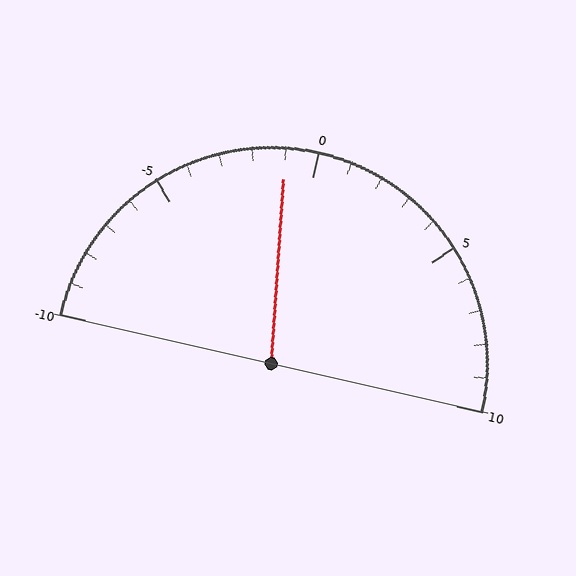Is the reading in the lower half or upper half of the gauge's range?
The reading is in the lower half of the range (-10 to 10).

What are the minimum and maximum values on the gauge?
The gauge ranges from -10 to 10.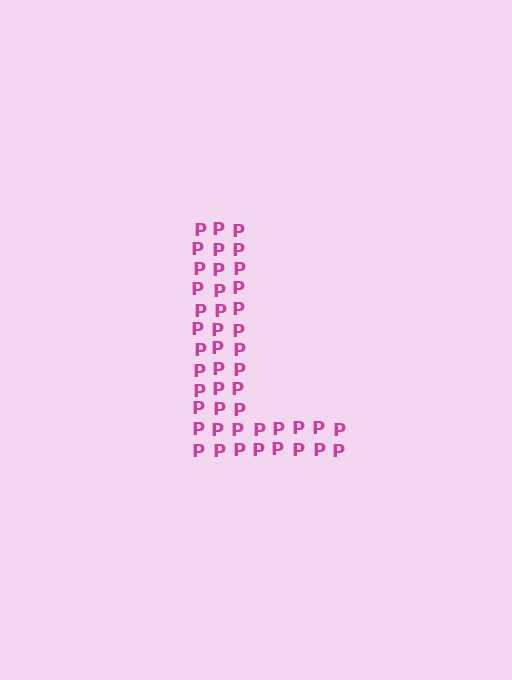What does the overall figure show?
The overall figure shows the letter L.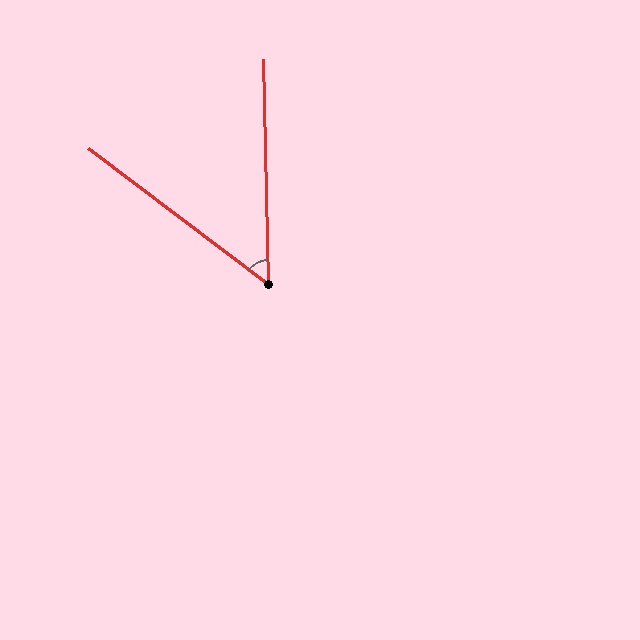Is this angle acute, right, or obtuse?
It is acute.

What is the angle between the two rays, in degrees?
Approximately 51 degrees.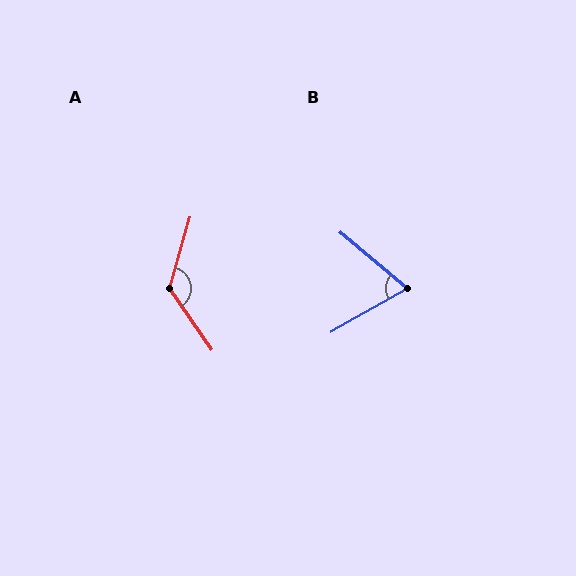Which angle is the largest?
A, at approximately 129 degrees.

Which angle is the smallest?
B, at approximately 70 degrees.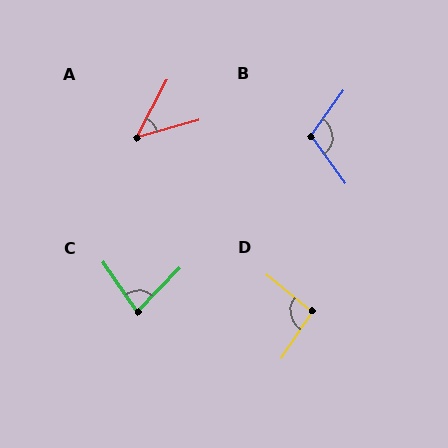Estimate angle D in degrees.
Approximately 96 degrees.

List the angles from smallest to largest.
A (47°), C (78°), D (96°), B (109°).